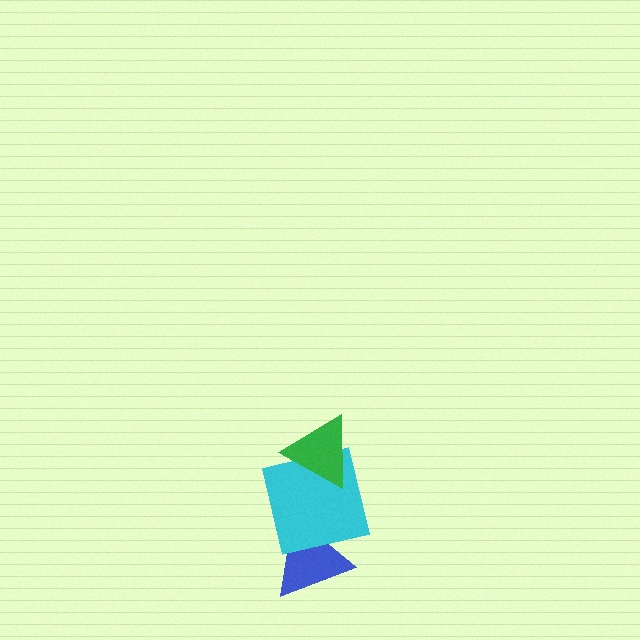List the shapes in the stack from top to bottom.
From top to bottom: the green triangle, the cyan square, the blue triangle.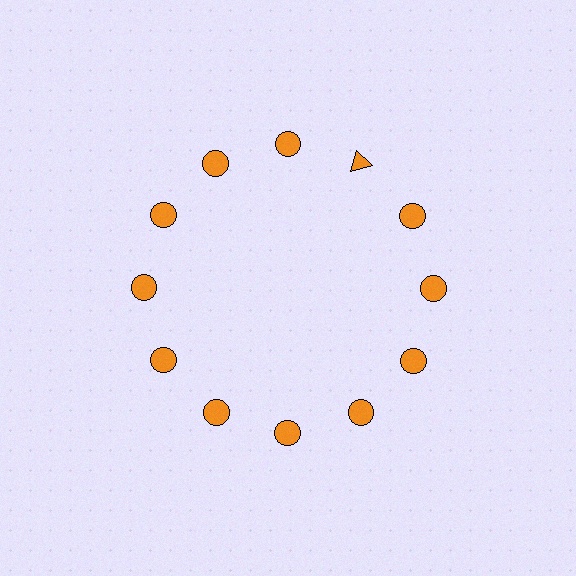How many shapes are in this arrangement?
There are 12 shapes arranged in a ring pattern.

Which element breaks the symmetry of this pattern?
The orange triangle at roughly the 1 o'clock position breaks the symmetry. All other shapes are orange circles.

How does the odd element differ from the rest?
It has a different shape: triangle instead of circle.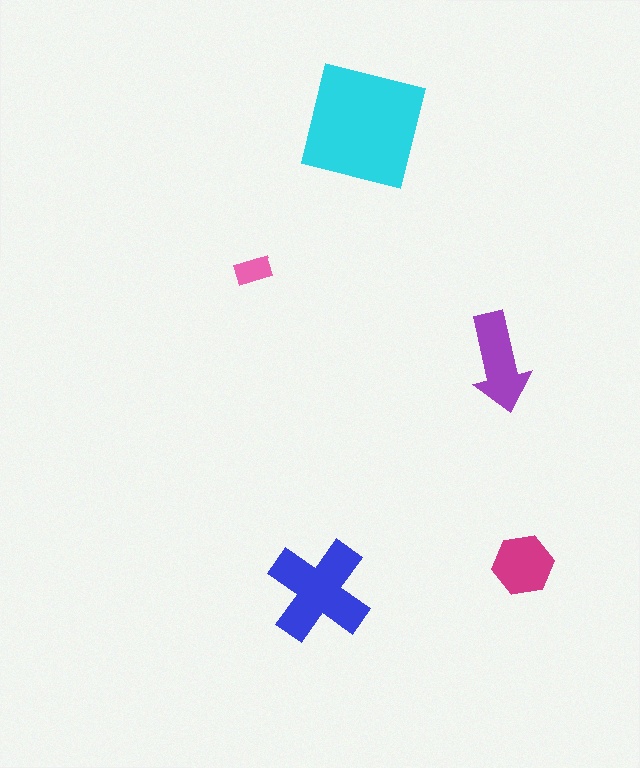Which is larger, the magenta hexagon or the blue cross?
The blue cross.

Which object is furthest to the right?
The magenta hexagon is rightmost.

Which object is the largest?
The cyan square.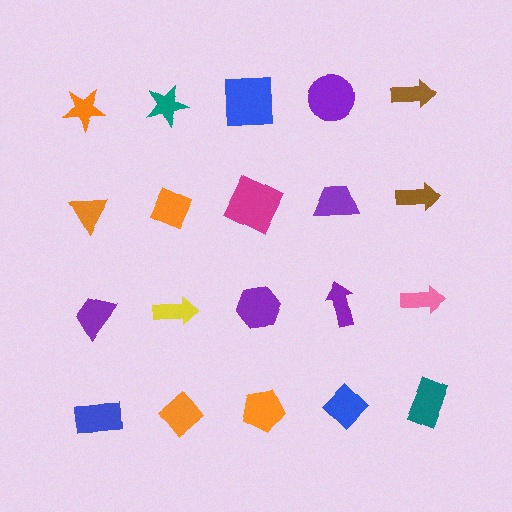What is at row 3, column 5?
A pink arrow.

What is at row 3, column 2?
A yellow arrow.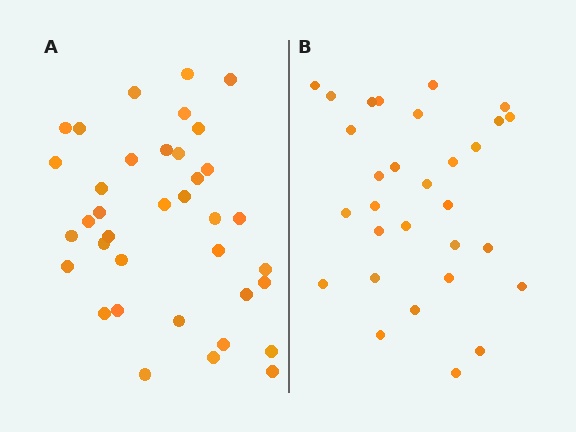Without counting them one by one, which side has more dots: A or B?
Region A (the left region) has more dots.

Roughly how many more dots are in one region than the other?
Region A has roughly 8 or so more dots than region B.